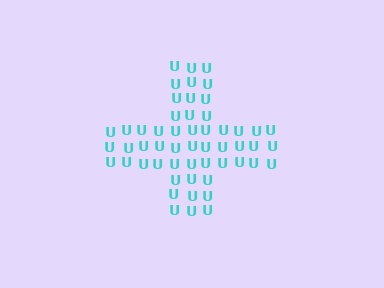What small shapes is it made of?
It is made of small letter U's.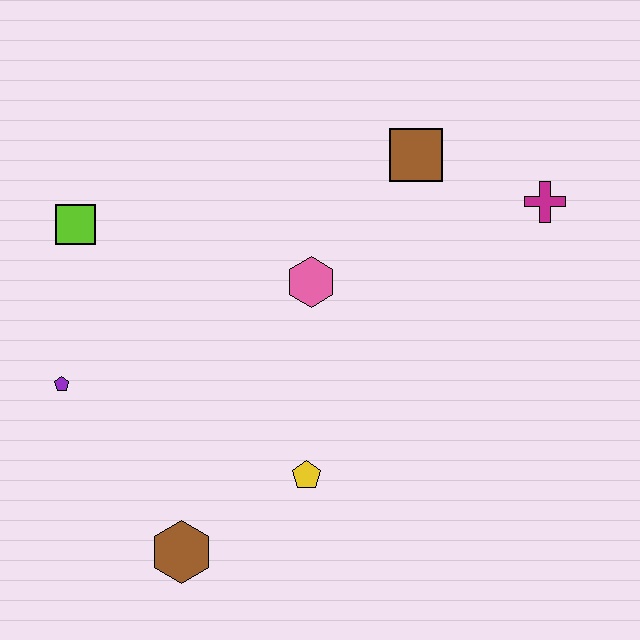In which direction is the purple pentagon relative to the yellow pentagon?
The purple pentagon is to the left of the yellow pentagon.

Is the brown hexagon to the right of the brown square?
No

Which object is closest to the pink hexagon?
The brown square is closest to the pink hexagon.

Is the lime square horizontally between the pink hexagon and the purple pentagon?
Yes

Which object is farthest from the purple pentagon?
The magenta cross is farthest from the purple pentagon.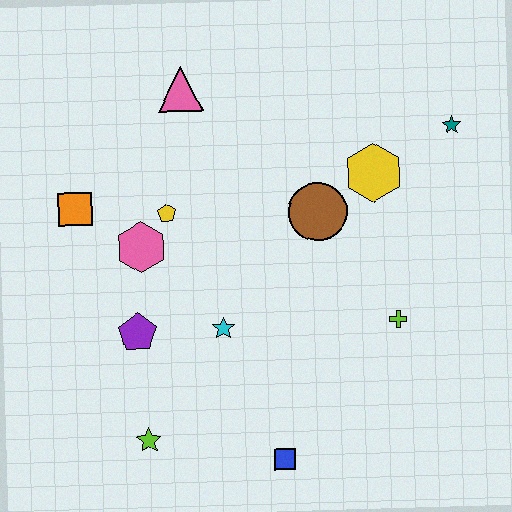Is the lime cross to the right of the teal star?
No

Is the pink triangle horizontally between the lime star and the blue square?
Yes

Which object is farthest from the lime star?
The teal star is farthest from the lime star.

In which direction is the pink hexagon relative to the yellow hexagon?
The pink hexagon is to the left of the yellow hexagon.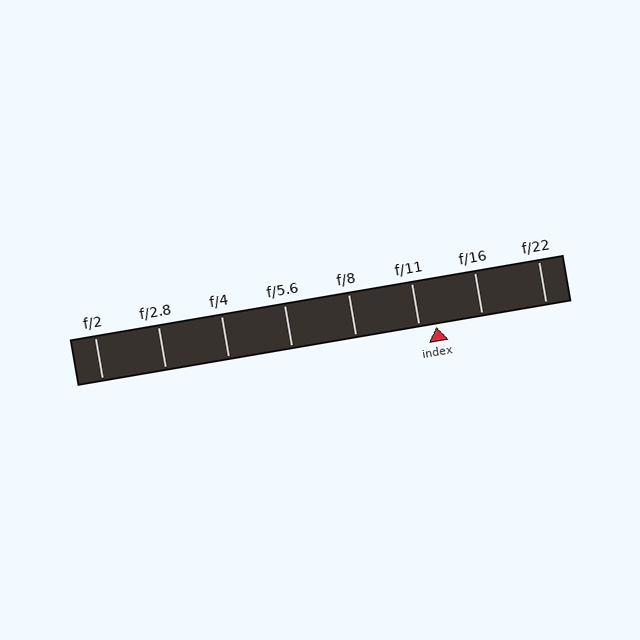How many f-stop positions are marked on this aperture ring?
There are 8 f-stop positions marked.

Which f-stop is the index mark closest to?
The index mark is closest to f/11.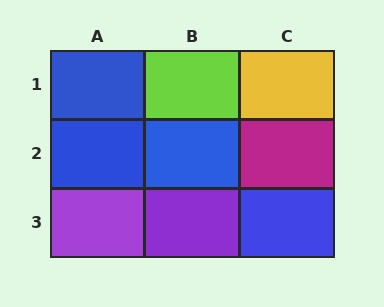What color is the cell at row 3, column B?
Purple.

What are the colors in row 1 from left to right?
Blue, lime, yellow.